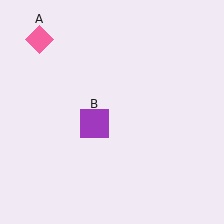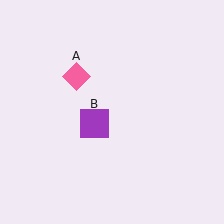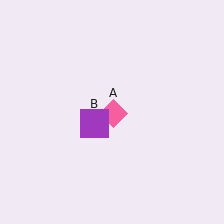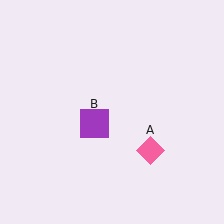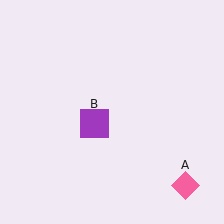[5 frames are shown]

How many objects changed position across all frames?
1 object changed position: pink diamond (object A).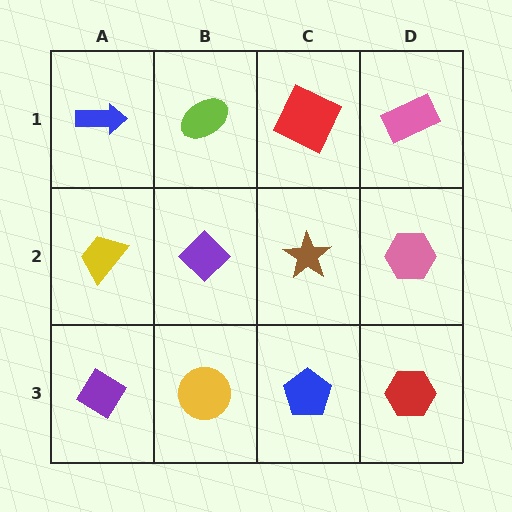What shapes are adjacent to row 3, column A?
A yellow trapezoid (row 2, column A), a yellow circle (row 3, column B).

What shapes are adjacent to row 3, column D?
A pink hexagon (row 2, column D), a blue pentagon (row 3, column C).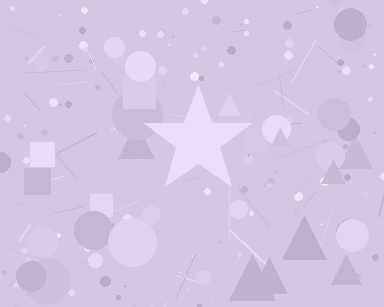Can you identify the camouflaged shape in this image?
The camouflaged shape is a star.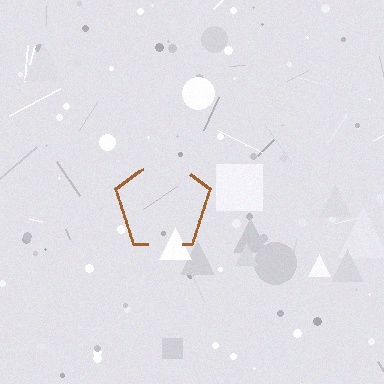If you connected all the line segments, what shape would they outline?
They would outline a pentagon.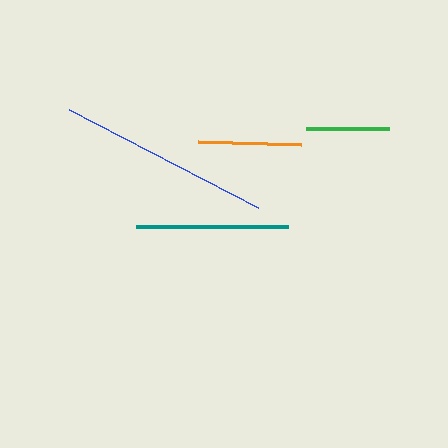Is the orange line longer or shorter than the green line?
The orange line is longer than the green line.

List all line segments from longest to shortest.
From longest to shortest: blue, teal, orange, green.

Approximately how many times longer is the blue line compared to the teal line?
The blue line is approximately 1.4 times the length of the teal line.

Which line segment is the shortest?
The green line is the shortest at approximately 83 pixels.